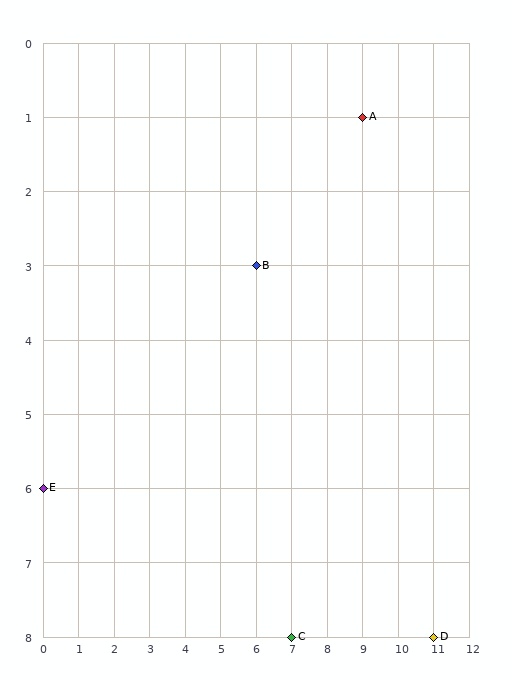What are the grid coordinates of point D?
Point D is at grid coordinates (11, 8).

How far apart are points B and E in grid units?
Points B and E are 6 columns and 3 rows apart (about 6.7 grid units diagonally).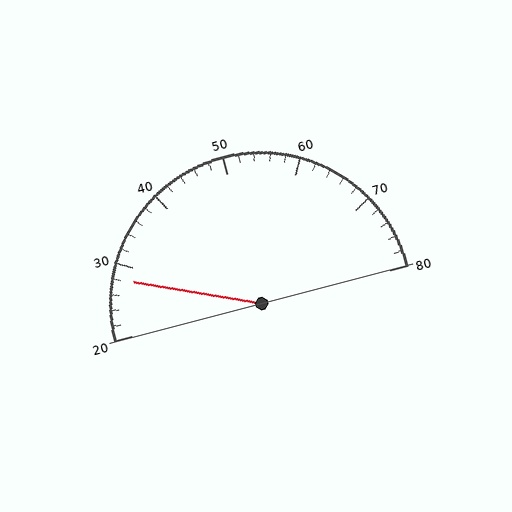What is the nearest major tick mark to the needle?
The nearest major tick mark is 30.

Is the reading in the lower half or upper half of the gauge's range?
The reading is in the lower half of the range (20 to 80).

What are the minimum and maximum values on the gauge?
The gauge ranges from 20 to 80.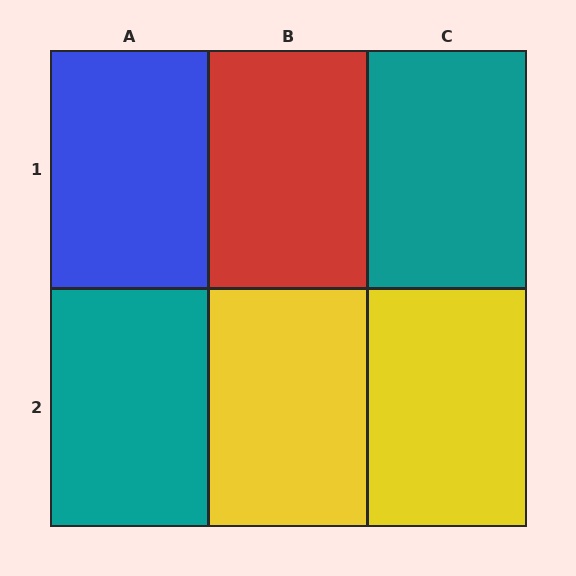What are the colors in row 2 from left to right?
Teal, yellow, yellow.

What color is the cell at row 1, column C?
Teal.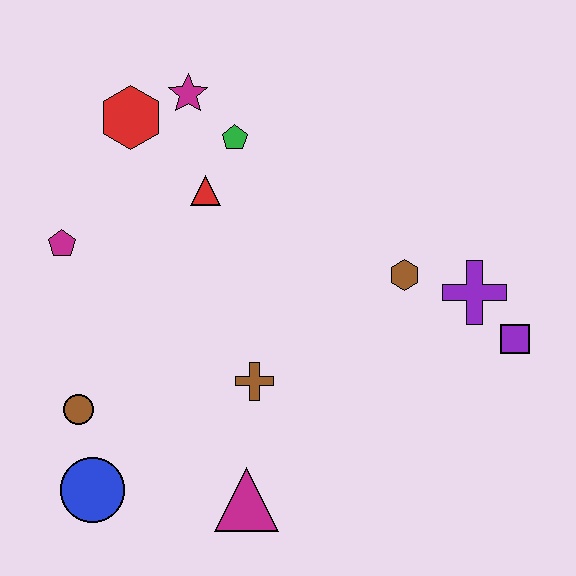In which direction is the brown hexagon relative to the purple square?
The brown hexagon is to the left of the purple square.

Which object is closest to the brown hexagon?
The purple cross is closest to the brown hexagon.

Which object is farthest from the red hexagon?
The purple square is farthest from the red hexagon.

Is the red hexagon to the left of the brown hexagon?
Yes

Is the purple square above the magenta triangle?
Yes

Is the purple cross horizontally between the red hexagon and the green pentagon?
No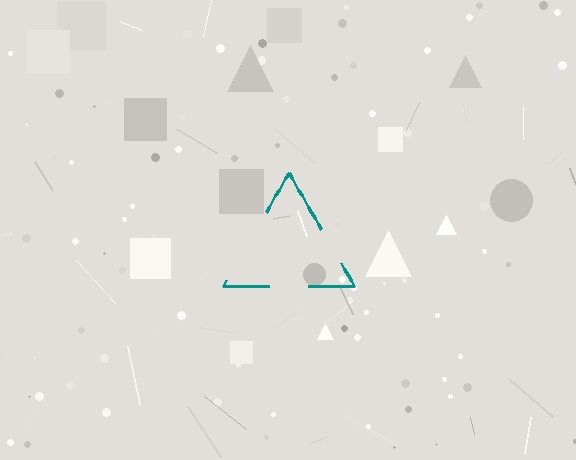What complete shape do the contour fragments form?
The contour fragments form a triangle.